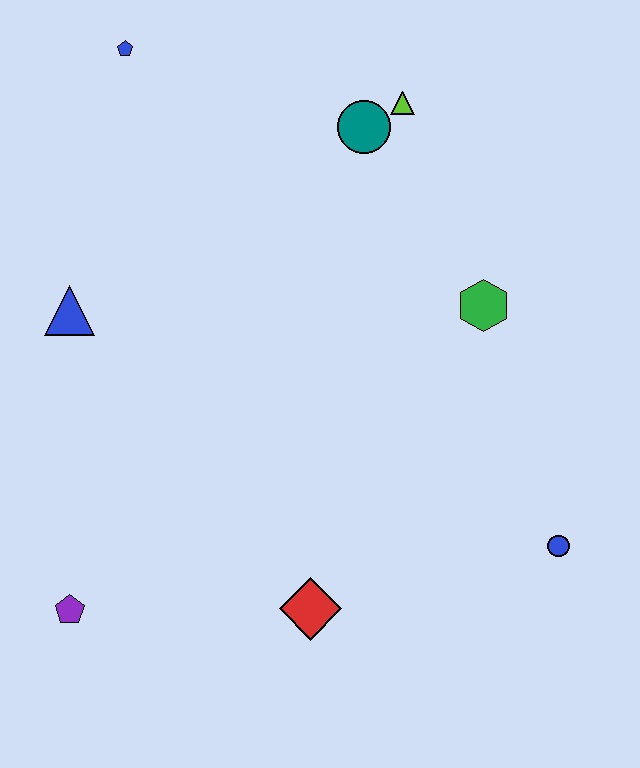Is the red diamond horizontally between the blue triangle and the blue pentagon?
No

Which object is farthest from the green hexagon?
The purple pentagon is farthest from the green hexagon.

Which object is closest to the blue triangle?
The blue pentagon is closest to the blue triangle.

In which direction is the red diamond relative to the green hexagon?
The red diamond is below the green hexagon.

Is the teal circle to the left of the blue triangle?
No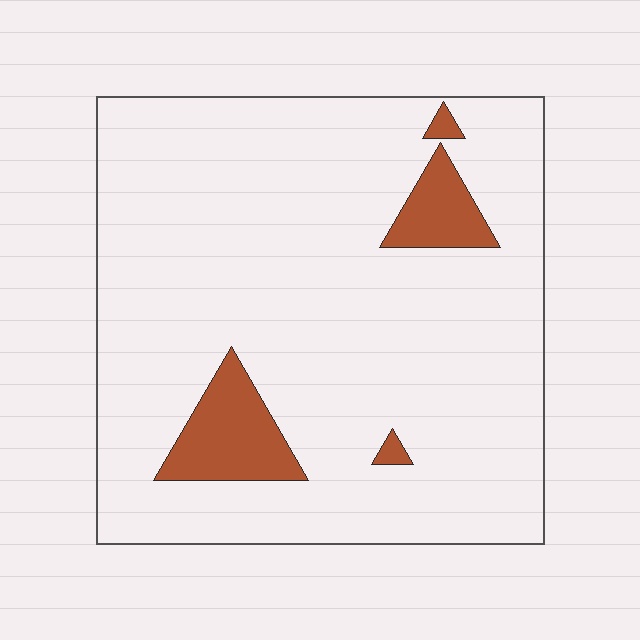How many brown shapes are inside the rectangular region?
4.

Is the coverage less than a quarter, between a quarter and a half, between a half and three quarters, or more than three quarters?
Less than a quarter.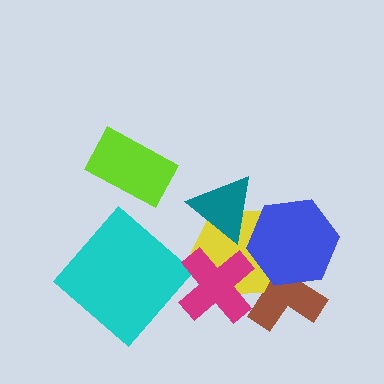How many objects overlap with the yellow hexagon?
4 objects overlap with the yellow hexagon.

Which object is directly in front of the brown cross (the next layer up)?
The yellow hexagon is directly in front of the brown cross.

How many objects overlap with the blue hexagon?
2 objects overlap with the blue hexagon.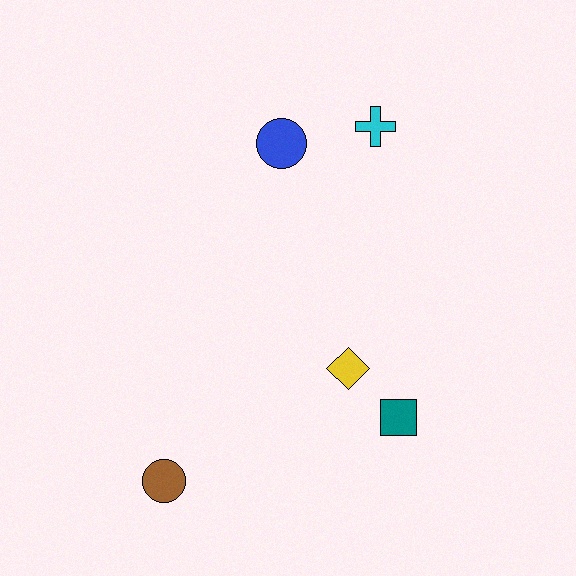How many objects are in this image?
There are 5 objects.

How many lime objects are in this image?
There are no lime objects.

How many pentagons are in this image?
There are no pentagons.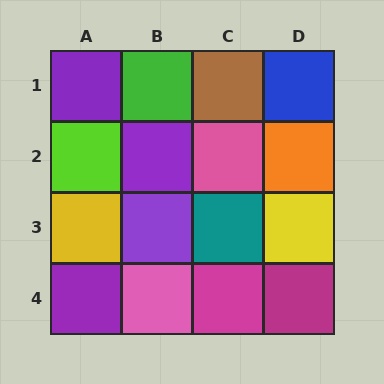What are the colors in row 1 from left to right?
Purple, green, brown, blue.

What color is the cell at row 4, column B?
Pink.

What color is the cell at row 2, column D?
Orange.